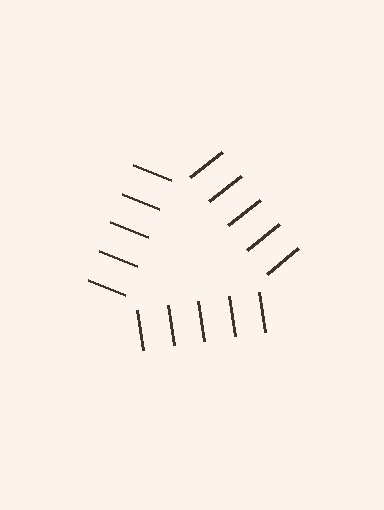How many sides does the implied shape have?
3 sides — the line-ends trace a triangle.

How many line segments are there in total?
15 — 5 along each of the 3 edges.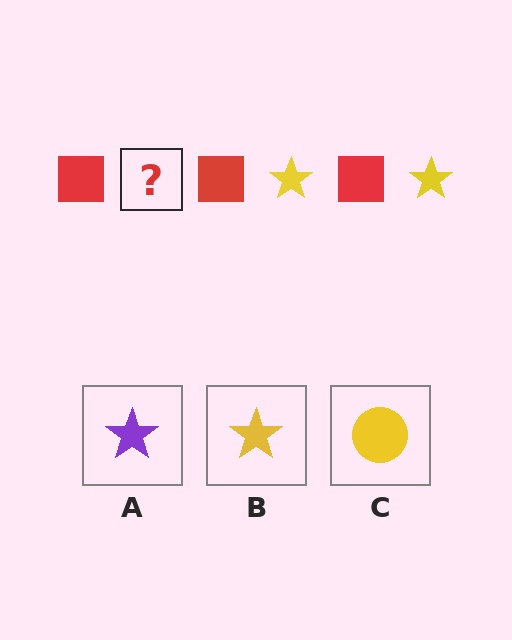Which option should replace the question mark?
Option B.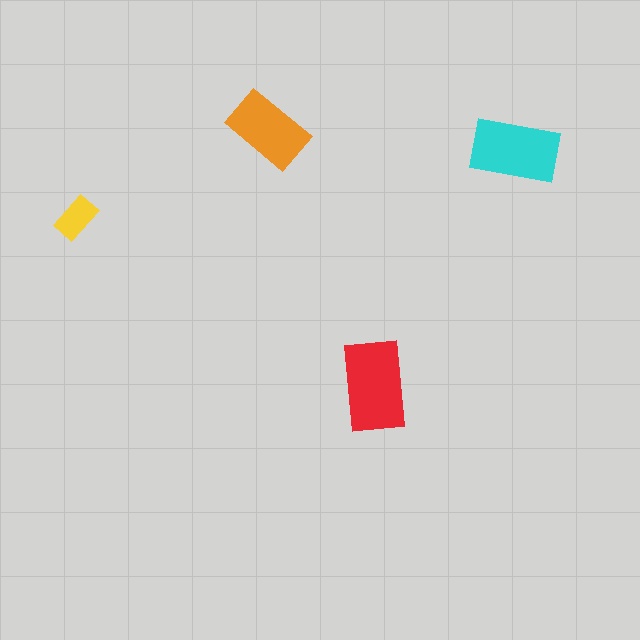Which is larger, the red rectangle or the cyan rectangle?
The red one.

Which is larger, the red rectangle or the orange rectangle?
The red one.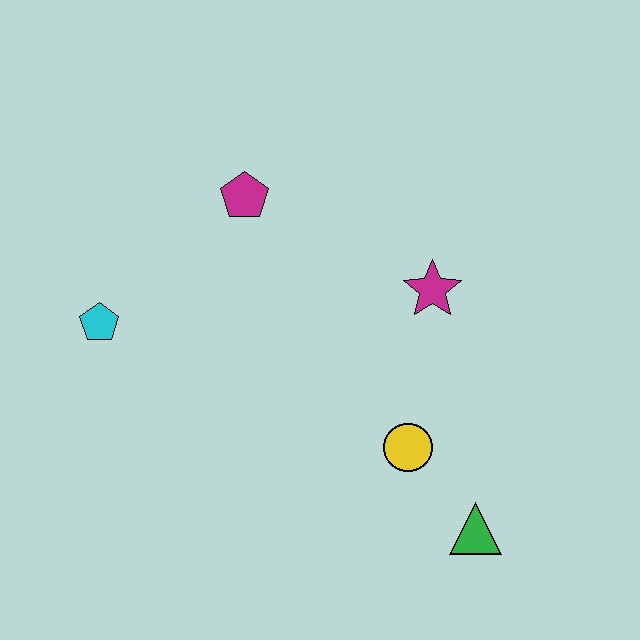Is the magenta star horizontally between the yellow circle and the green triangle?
Yes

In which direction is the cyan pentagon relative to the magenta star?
The cyan pentagon is to the left of the magenta star.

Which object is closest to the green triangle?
The yellow circle is closest to the green triangle.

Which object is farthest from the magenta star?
The cyan pentagon is farthest from the magenta star.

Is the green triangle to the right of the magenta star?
Yes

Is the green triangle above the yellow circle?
No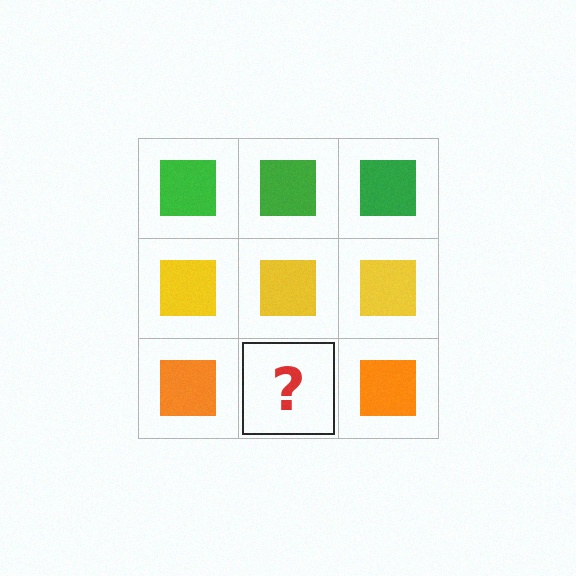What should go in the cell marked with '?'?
The missing cell should contain an orange square.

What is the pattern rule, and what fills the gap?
The rule is that each row has a consistent color. The gap should be filled with an orange square.